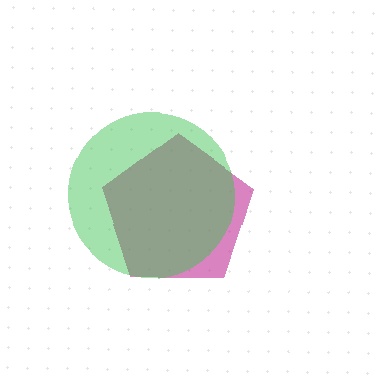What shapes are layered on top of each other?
The layered shapes are: a magenta pentagon, a green circle.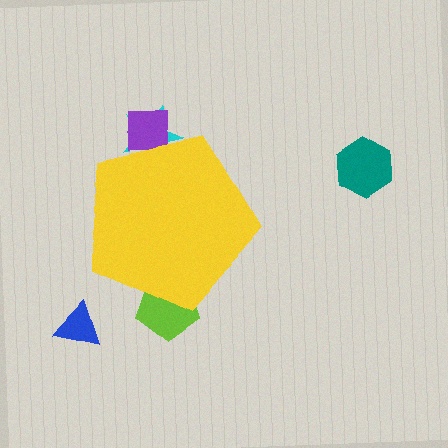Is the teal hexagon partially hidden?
No, the teal hexagon is fully visible.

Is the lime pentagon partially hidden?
Yes, the lime pentagon is partially hidden behind the yellow pentagon.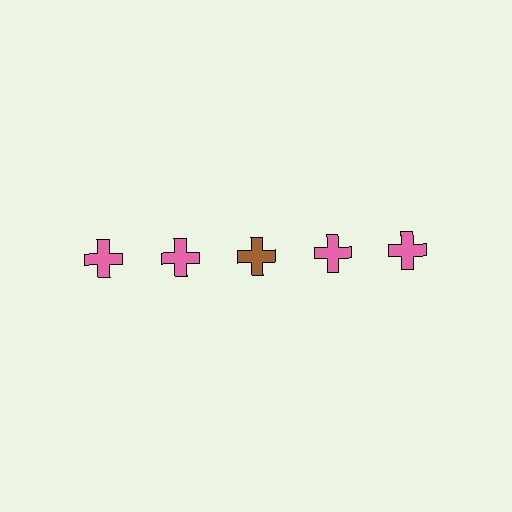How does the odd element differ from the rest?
It has a different color: brown instead of pink.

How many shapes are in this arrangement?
There are 5 shapes arranged in a grid pattern.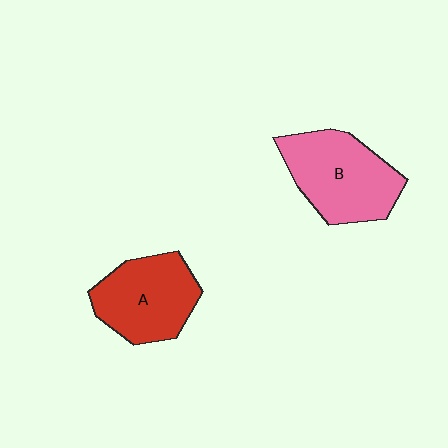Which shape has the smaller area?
Shape A (red).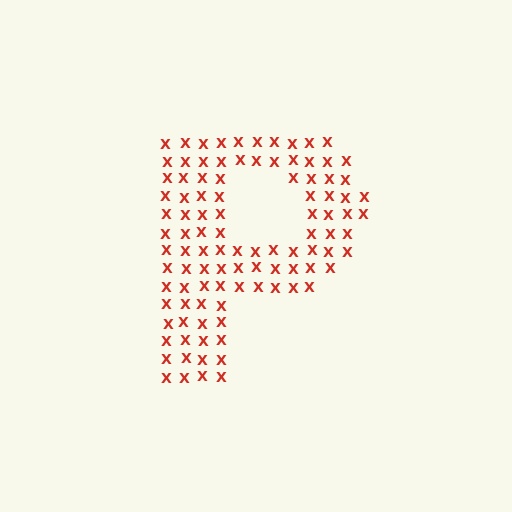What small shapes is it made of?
It is made of small letter X's.